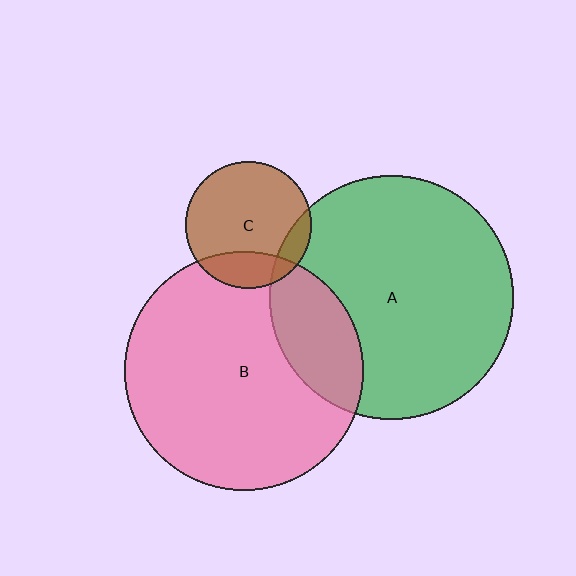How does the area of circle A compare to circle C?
Approximately 3.7 times.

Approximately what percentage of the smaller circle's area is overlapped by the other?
Approximately 20%.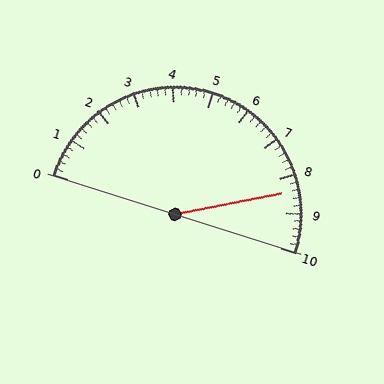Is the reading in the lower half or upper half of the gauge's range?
The reading is in the upper half of the range (0 to 10).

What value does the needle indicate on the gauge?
The needle indicates approximately 8.4.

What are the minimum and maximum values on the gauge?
The gauge ranges from 0 to 10.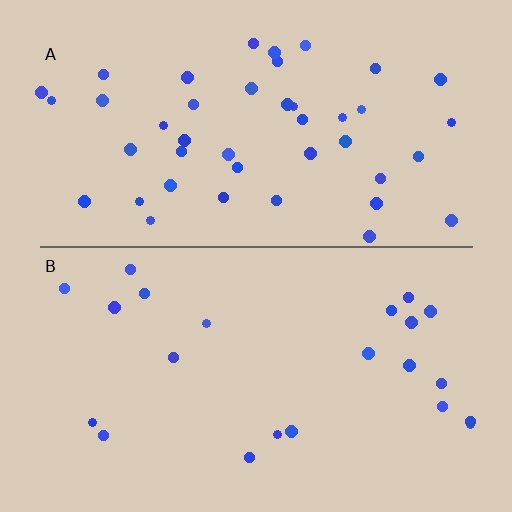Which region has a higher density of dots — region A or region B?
A (the top).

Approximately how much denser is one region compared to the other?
Approximately 2.0× — region A over region B.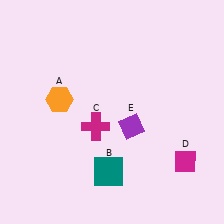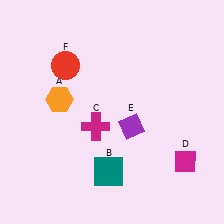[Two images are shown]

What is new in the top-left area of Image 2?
A red circle (F) was added in the top-left area of Image 2.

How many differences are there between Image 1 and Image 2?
There is 1 difference between the two images.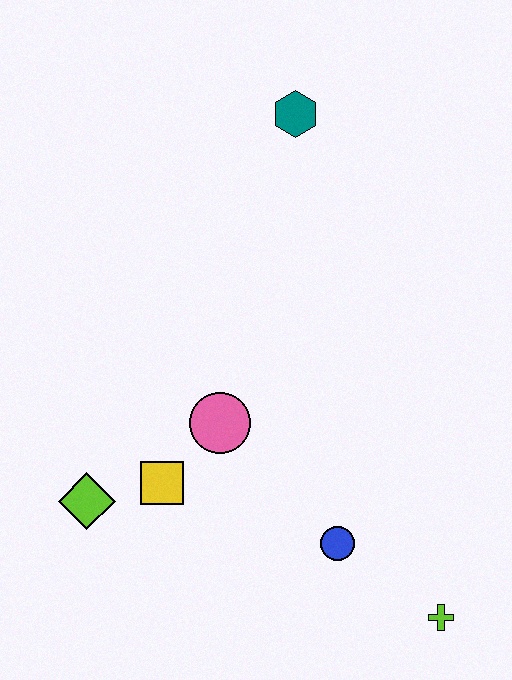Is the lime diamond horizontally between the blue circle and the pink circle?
No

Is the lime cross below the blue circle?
Yes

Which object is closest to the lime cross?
The blue circle is closest to the lime cross.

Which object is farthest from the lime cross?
The teal hexagon is farthest from the lime cross.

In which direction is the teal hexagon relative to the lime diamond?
The teal hexagon is above the lime diamond.